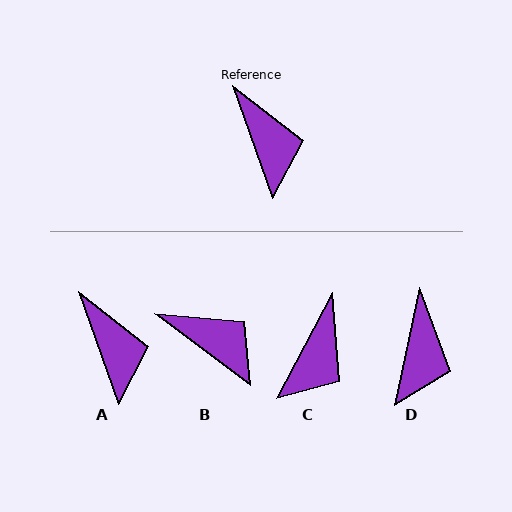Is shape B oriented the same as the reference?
No, it is off by about 33 degrees.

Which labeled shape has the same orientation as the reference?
A.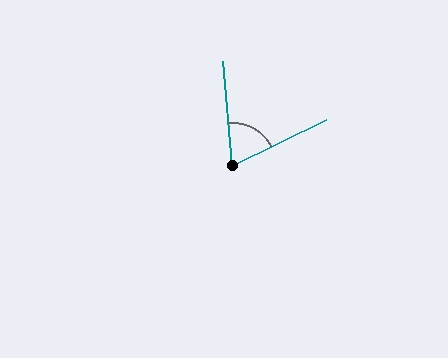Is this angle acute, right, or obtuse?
It is acute.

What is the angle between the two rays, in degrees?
Approximately 69 degrees.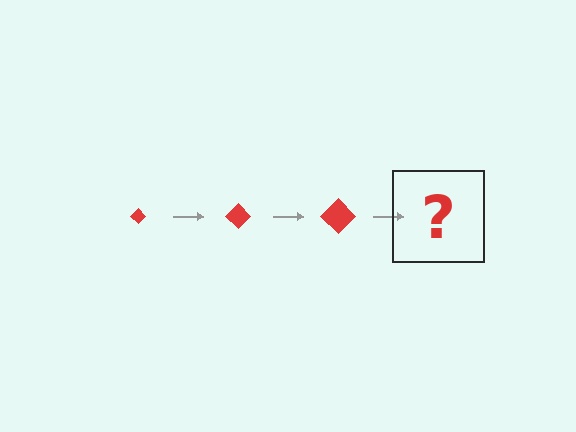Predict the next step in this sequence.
The next step is a red diamond, larger than the previous one.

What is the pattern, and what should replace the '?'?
The pattern is that the diamond gets progressively larger each step. The '?' should be a red diamond, larger than the previous one.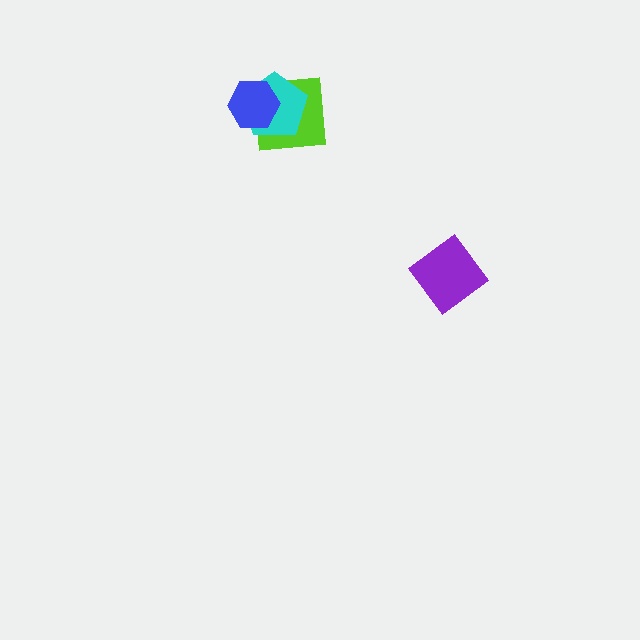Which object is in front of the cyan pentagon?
The blue hexagon is in front of the cyan pentagon.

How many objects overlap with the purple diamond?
0 objects overlap with the purple diamond.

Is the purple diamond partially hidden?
No, no other shape covers it.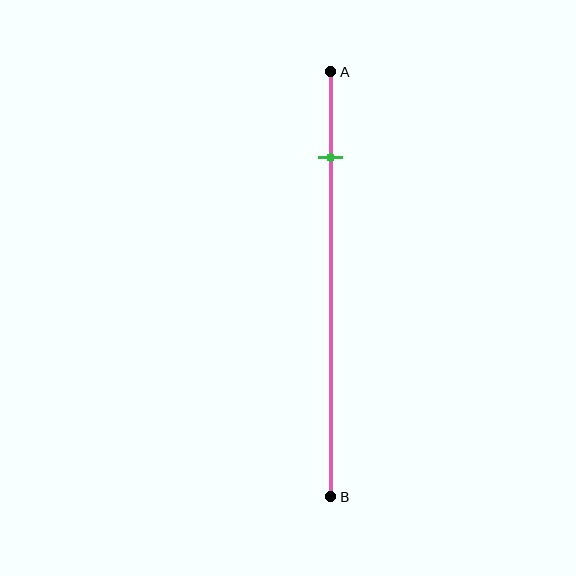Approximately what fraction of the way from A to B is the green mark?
The green mark is approximately 20% of the way from A to B.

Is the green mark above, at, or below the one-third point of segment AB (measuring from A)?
The green mark is above the one-third point of segment AB.